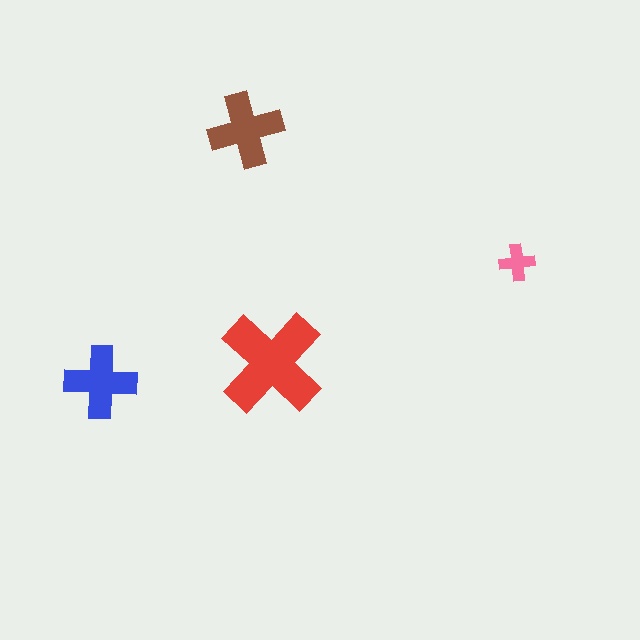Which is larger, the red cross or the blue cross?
The red one.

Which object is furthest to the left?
The blue cross is leftmost.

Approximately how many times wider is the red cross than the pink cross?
About 3 times wider.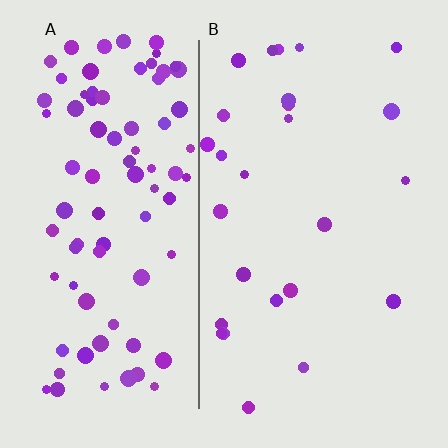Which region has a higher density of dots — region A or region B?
A (the left).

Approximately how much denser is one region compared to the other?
Approximately 3.4× — region A over region B.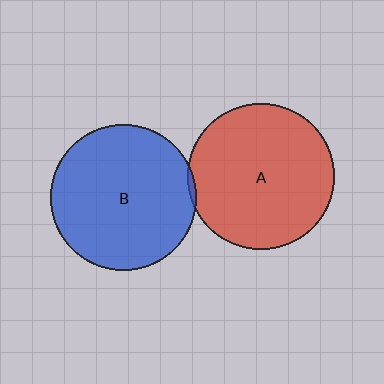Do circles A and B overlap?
Yes.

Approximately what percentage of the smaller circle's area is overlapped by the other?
Approximately 5%.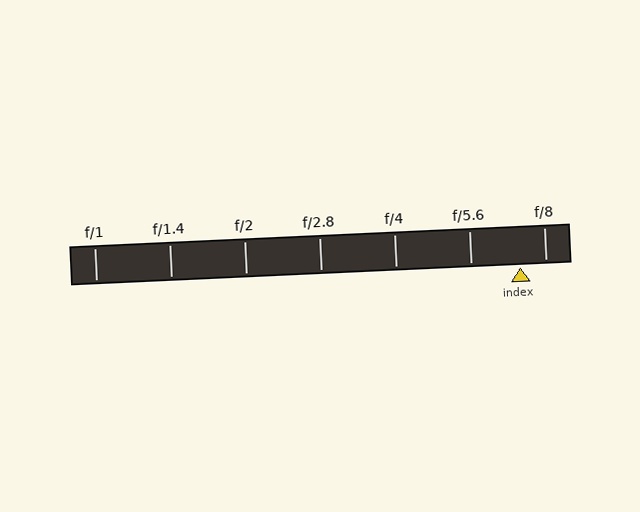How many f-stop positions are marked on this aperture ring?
There are 7 f-stop positions marked.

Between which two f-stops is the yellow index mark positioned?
The index mark is between f/5.6 and f/8.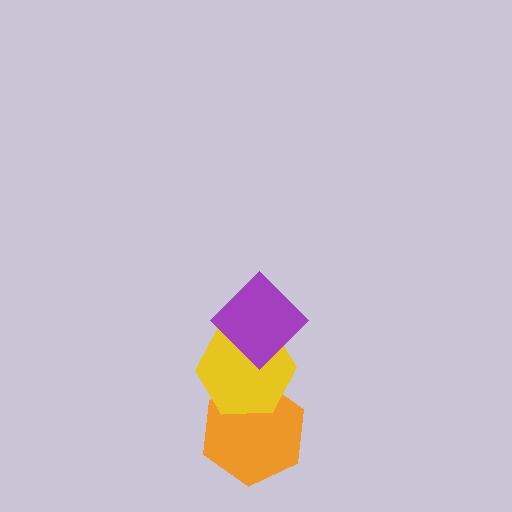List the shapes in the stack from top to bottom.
From top to bottom: the purple diamond, the yellow hexagon, the orange hexagon.